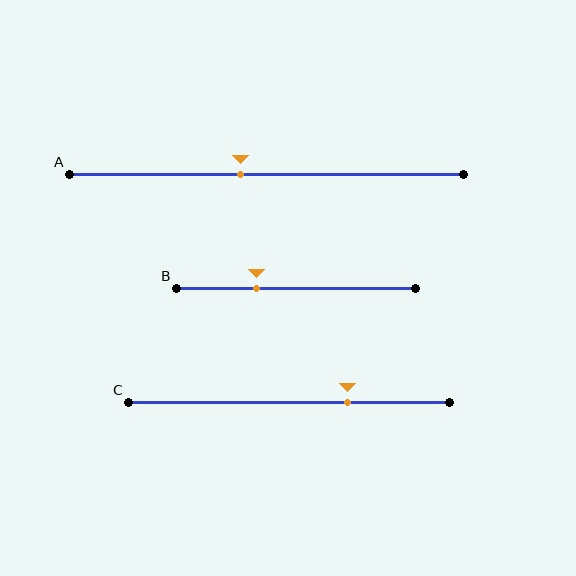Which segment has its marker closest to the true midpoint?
Segment A has its marker closest to the true midpoint.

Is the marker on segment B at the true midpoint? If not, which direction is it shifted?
No, the marker on segment B is shifted to the left by about 16% of the segment length.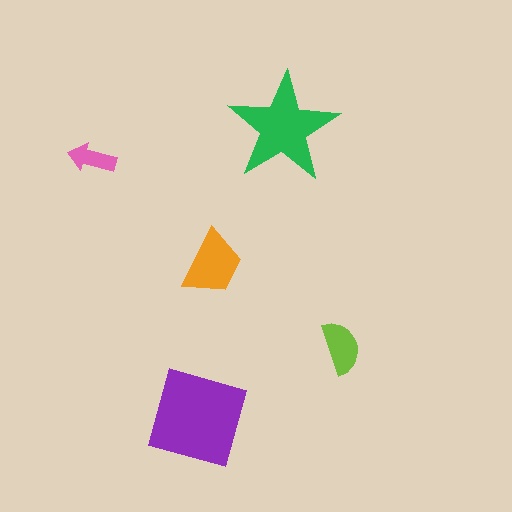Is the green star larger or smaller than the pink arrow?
Larger.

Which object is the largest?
The purple square.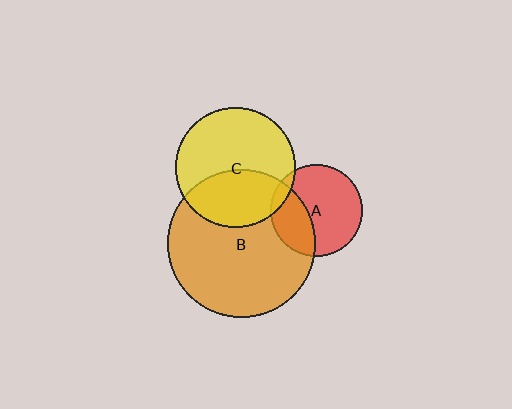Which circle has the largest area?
Circle B (orange).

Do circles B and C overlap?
Yes.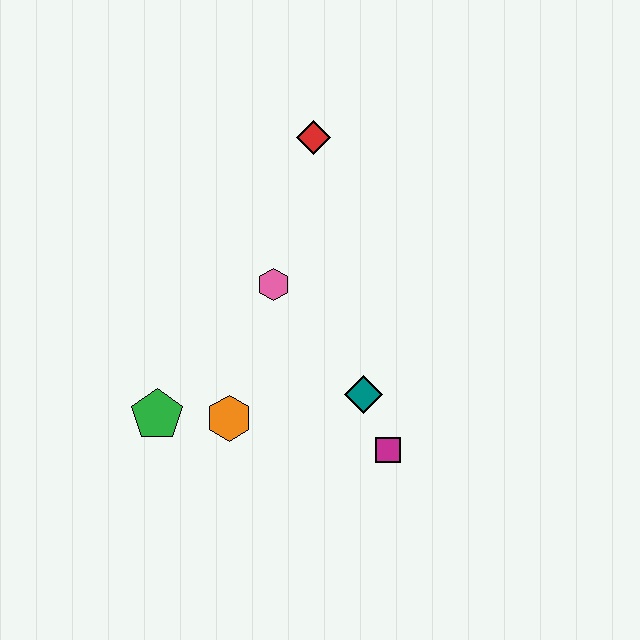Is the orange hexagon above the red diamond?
No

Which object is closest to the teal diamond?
The magenta square is closest to the teal diamond.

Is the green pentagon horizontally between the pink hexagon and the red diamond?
No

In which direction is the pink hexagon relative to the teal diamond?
The pink hexagon is above the teal diamond.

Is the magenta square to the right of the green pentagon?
Yes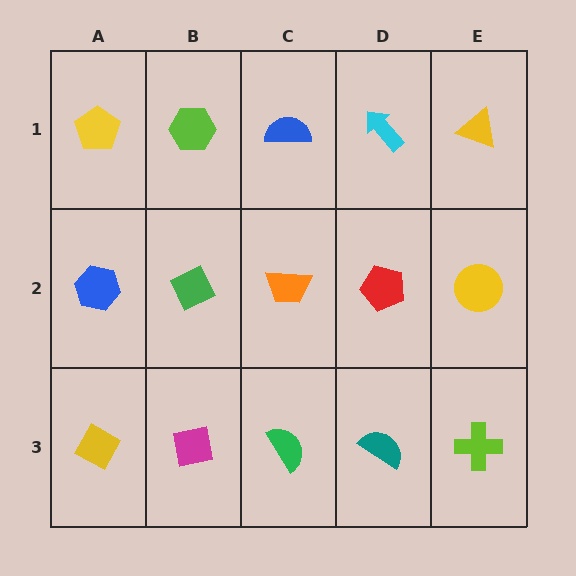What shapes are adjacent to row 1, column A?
A blue hexagon (row 2, column A), a lime hexagon (row 1, column B).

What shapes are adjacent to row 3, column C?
An orange trapezoid (row 2, column C), a magenta square (row 3, column B), a teal semicircle (row 3, column D).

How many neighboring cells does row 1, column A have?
2.